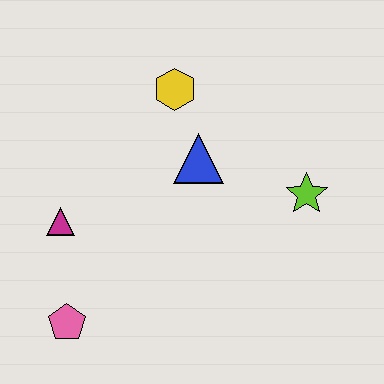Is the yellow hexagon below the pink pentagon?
No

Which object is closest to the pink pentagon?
The magenta triangle is closest to the pink pentagon.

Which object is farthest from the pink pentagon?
The lime star is farthest from the pink pentagon.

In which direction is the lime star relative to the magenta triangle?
The lime star is to the right of the magenta triangle.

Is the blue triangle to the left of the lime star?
Yes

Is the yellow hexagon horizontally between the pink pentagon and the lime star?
Yes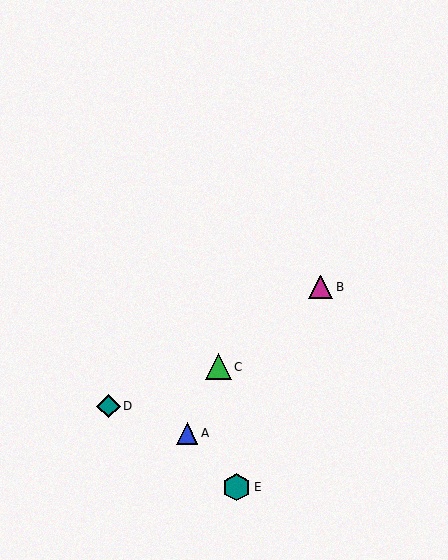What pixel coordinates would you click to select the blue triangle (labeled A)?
Click at (187, 433) to select the blue triangle A.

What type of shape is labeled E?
Shape E is a teal hexagon.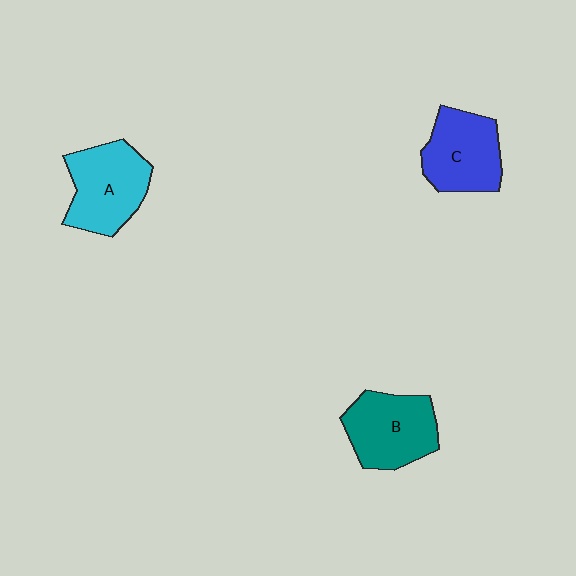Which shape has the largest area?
Shape A (cyan).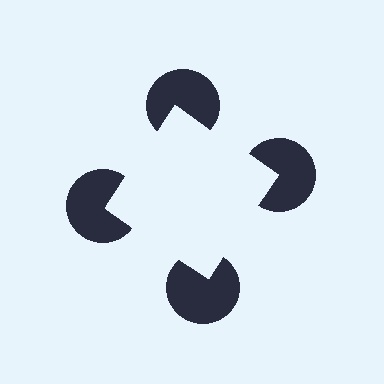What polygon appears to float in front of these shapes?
An illusory square — its edges are inferred from the aligned wedge cuts in the pac-man discs, not physically drawn.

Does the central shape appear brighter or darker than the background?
It typically appears slightly brighter than the background, even though no actual brightness change is drawn.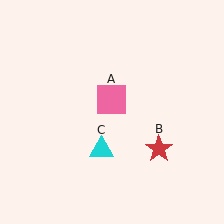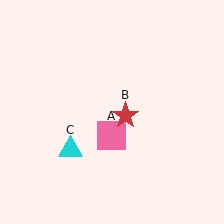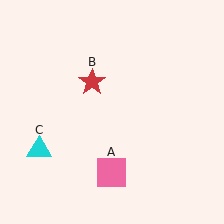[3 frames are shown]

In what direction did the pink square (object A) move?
The pink square (object A) moved down.